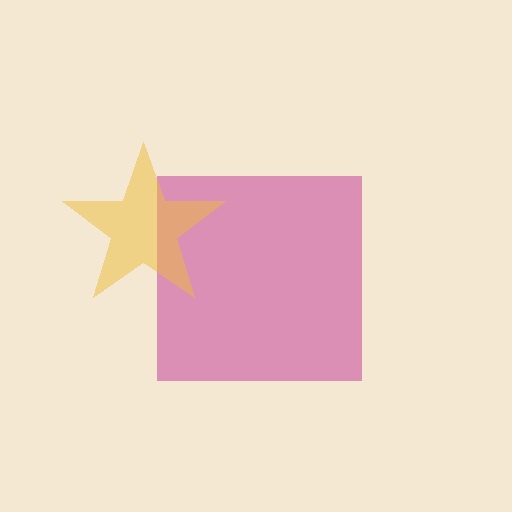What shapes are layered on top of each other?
The layered shapes are: a magenta square, a yellow star.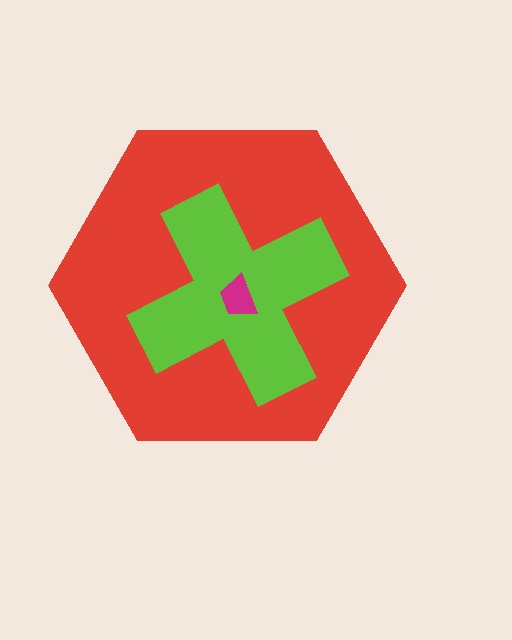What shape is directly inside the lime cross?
The magenta trapezoid.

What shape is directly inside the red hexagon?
The lime cross.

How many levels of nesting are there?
3.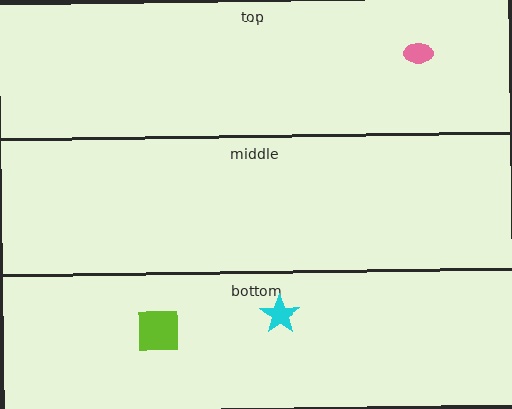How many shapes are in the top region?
1.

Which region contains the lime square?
The bottom region.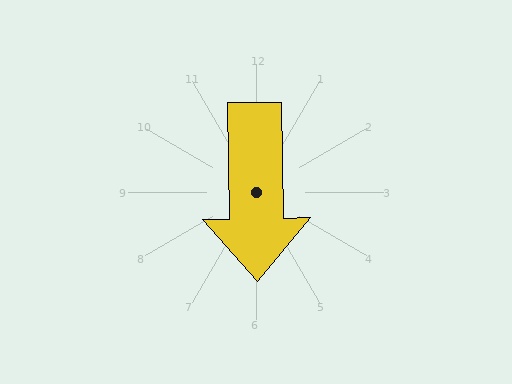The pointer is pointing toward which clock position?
Roughly 6 o'clock.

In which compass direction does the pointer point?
South.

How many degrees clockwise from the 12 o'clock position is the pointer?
Approximately 179 degrees.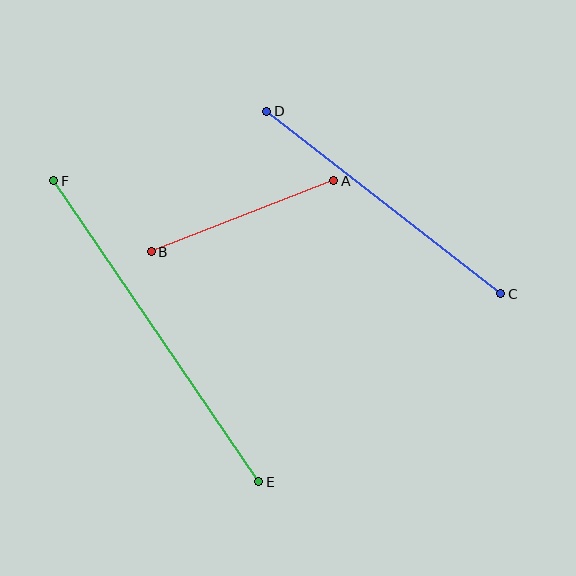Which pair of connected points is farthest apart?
Points E and F are farthest apart.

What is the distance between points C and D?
The distance is approximately 297 pixels.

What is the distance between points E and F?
The distance is approximately 364 pixels.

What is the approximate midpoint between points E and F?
The midpoint is at approximately (156, 331) pixels.